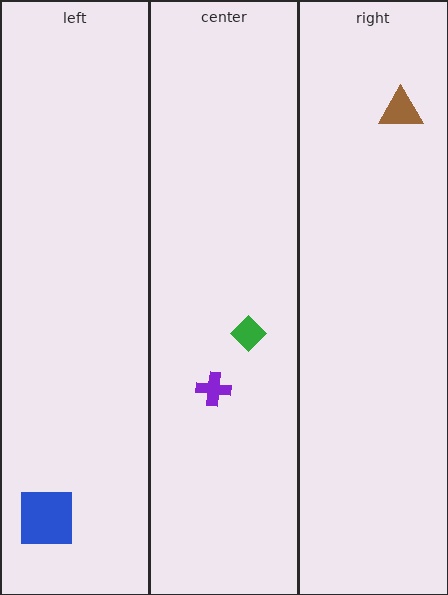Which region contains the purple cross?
The center region.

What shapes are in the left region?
The blue square.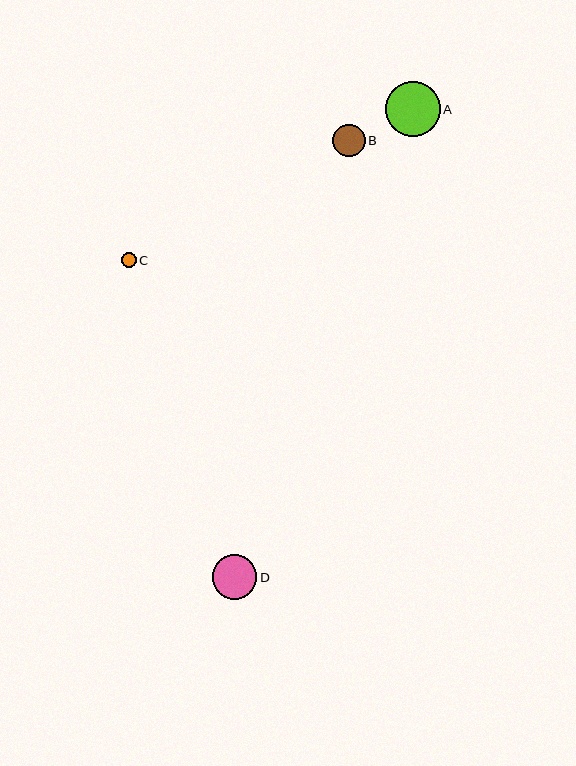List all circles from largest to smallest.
From largest to smallest: A, D, B, C.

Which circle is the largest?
Circle A is the largest with a size of approximately 55 pixels.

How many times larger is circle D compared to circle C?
Circle D is approximately 2.9 times the size of circle C.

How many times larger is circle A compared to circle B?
Circle A is approximately 1.7 times the size of circle B.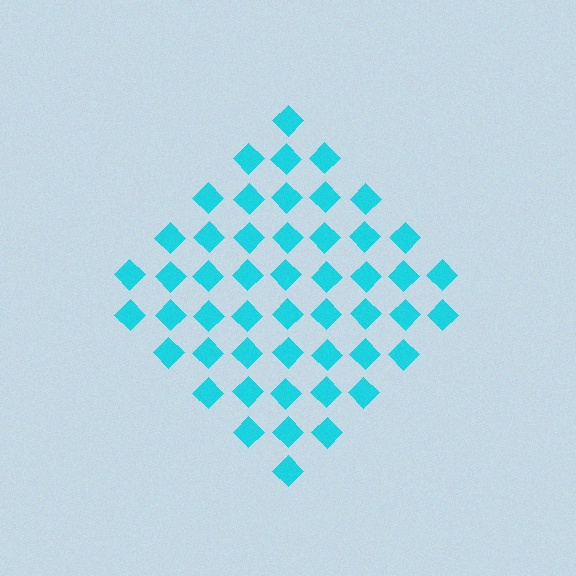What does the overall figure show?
The overall figure shows a diamond.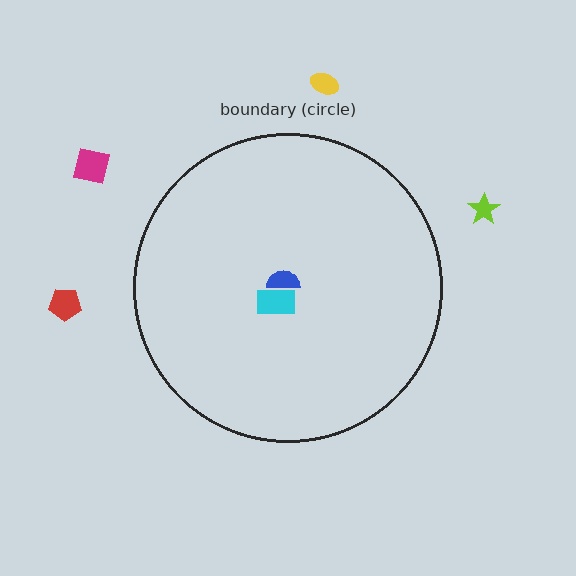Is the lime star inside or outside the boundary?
Outside.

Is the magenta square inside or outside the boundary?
Outside.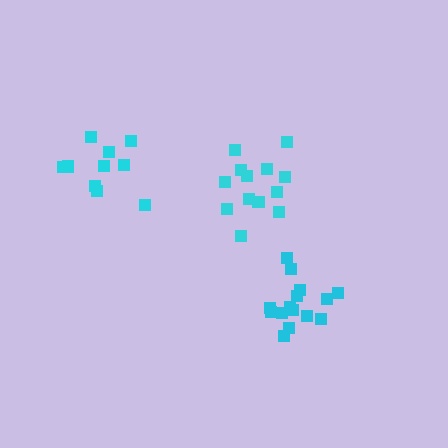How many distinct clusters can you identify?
There are 3 distinct clusters.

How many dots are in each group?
Group 1: 13 dots, Group 2: 10 dots, Group 3: 15 dots (38 total).